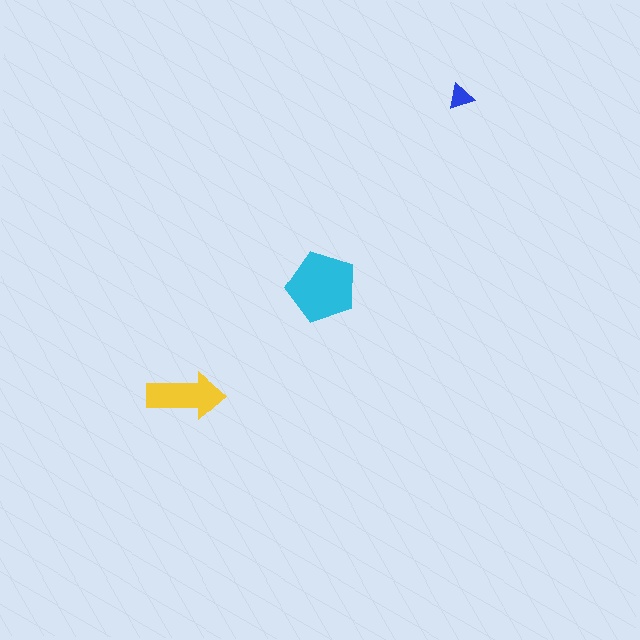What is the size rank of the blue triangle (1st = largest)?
3rd.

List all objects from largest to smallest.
The cyan pentagon, the yellow arrow, the blue triangle.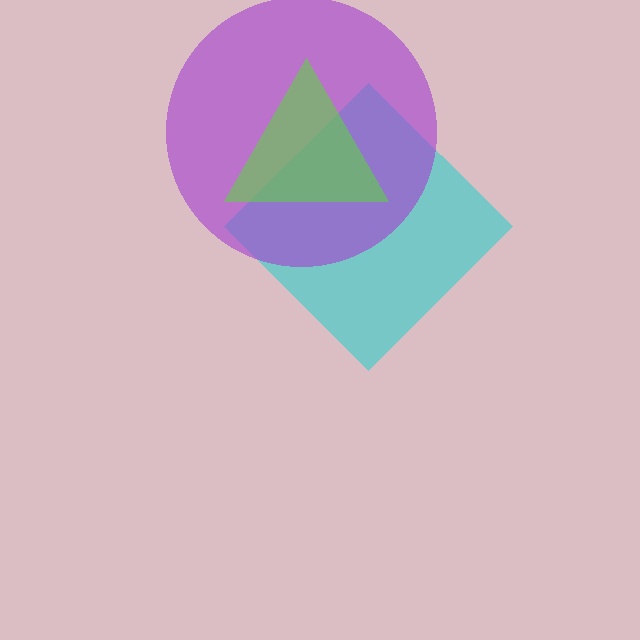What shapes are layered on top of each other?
The layered shapes are: a cyan diamond, a purple circle, a lime triangle.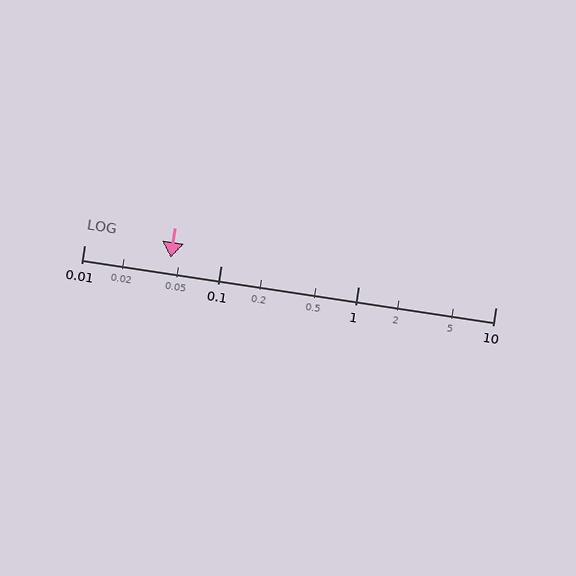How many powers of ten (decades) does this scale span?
The scale spans 3 decades, from 0.01 to 10.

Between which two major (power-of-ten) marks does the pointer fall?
The pointer is between 0.01 and 0.1.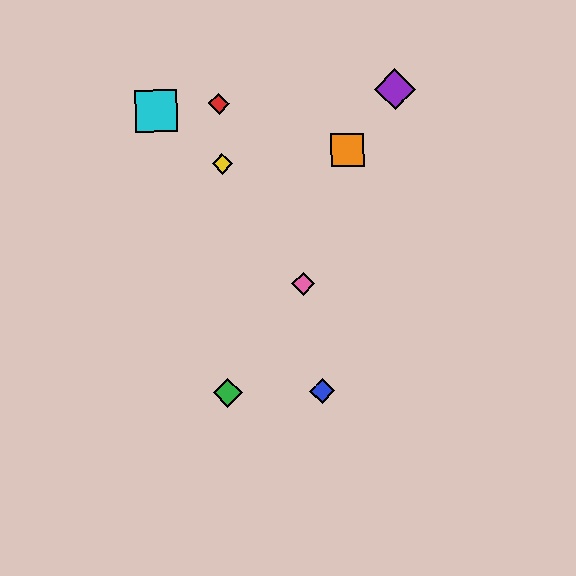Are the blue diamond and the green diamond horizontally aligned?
Yes, both are at y≈391.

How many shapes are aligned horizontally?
2 shapes (the blue diamond, the green diamond) are aligned horizontally.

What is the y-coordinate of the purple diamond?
The purple diamond is at y≈89.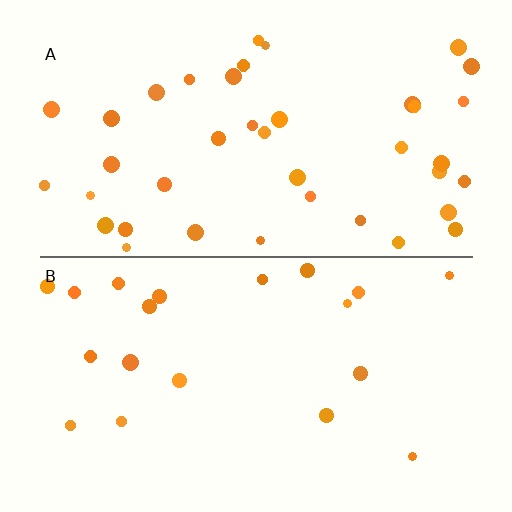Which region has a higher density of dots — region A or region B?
A (the top).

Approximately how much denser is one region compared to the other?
Approximately 2.0× — region A over region B.